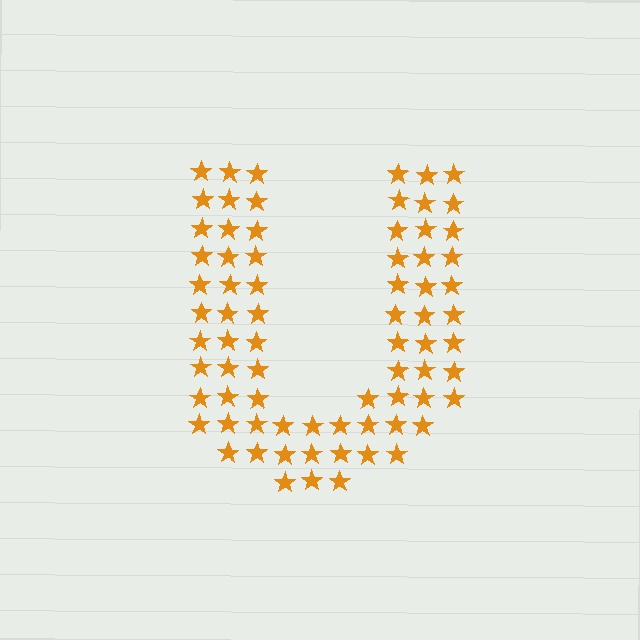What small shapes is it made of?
It is made of small stars.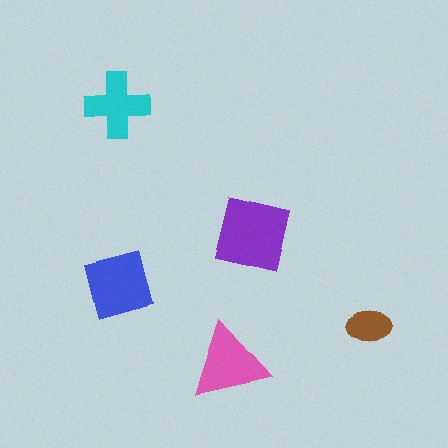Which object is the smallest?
The brown ellipse.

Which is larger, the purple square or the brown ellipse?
The purple square.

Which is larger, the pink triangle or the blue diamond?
The blue diamond.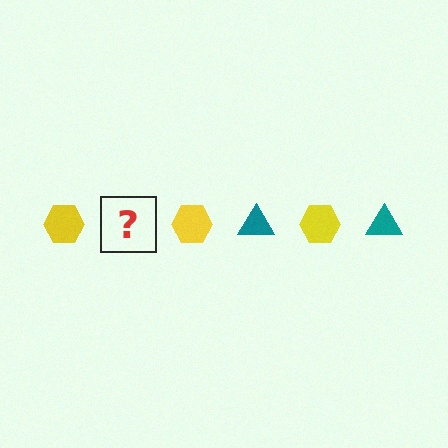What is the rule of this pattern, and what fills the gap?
The rule is that the pattern alternates between yellow hexagon and teal triangle. The gap should be filled with a teal triangle.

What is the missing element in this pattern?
The missing element is a teal triangle.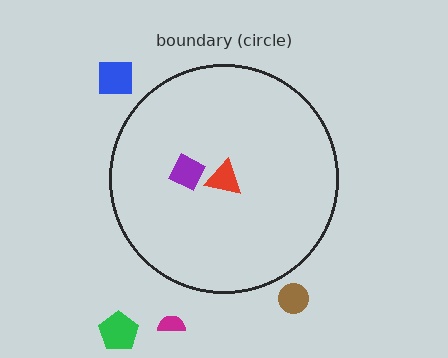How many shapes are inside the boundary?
2 inside, 4 outside.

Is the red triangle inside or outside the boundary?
Inside.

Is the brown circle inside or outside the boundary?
Outside.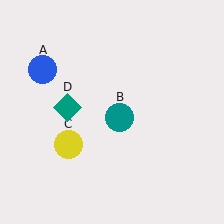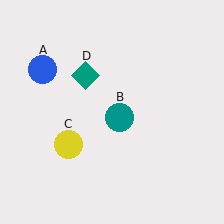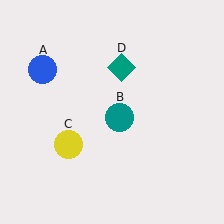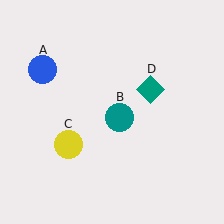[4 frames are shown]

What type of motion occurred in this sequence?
The teal diamond (object D) rotated clockwise around the center of the scene.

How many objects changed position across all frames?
1 object changed position: teal diamond (object D).